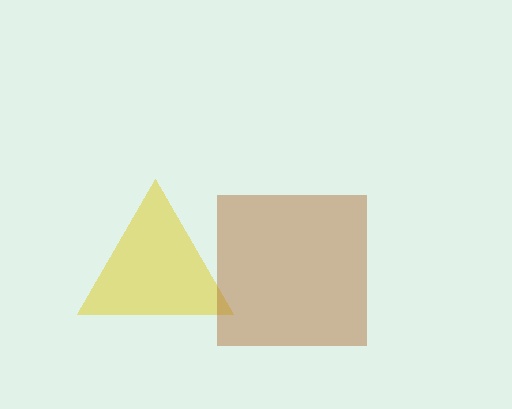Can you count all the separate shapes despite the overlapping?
Yes, there are 2 separate shapes.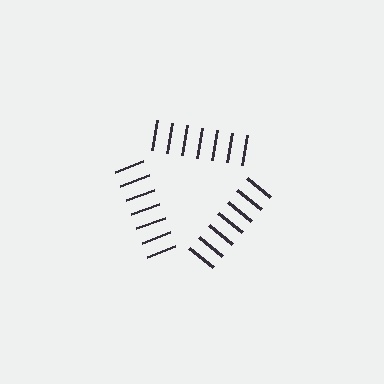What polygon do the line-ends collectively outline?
An illusory triangle — the line segments terminate on its edges but no continuous stroke is drawn.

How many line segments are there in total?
21 — 7 along each of the 3 edges.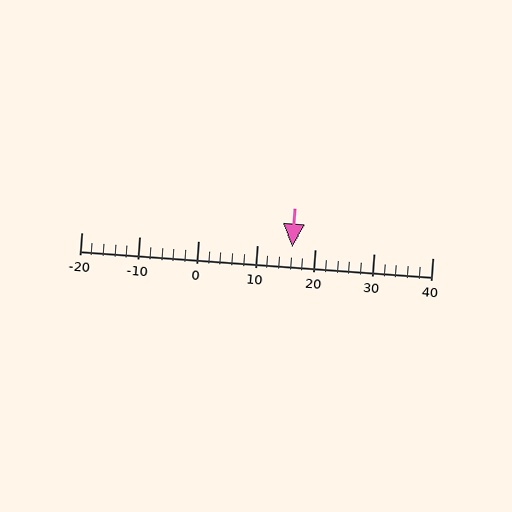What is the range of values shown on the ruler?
The ruler shows values from -20 to 40.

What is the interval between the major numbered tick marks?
The major tick marks are spaced 10 units apart.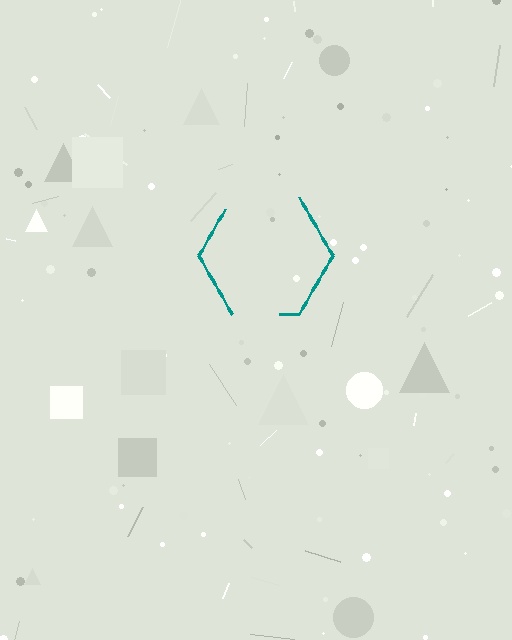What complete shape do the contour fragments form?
The contour fragments form a hexagon.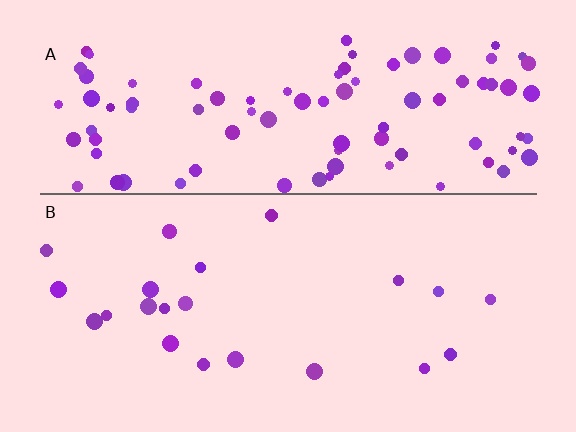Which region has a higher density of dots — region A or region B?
A (the top).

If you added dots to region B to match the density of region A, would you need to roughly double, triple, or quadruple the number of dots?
Approximately quadruple.